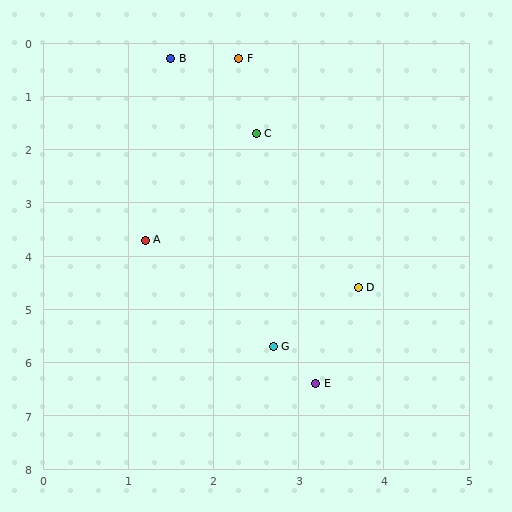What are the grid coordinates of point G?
Point G is at approximately (2.7, 5.7).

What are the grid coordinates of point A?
Point A is at approximately (1.2, 3.7).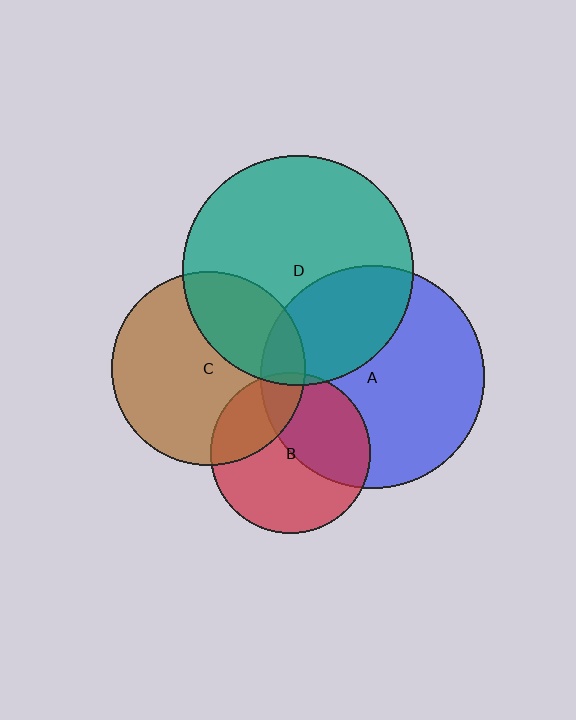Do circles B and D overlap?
Yes.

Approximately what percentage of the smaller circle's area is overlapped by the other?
Approximately 5%.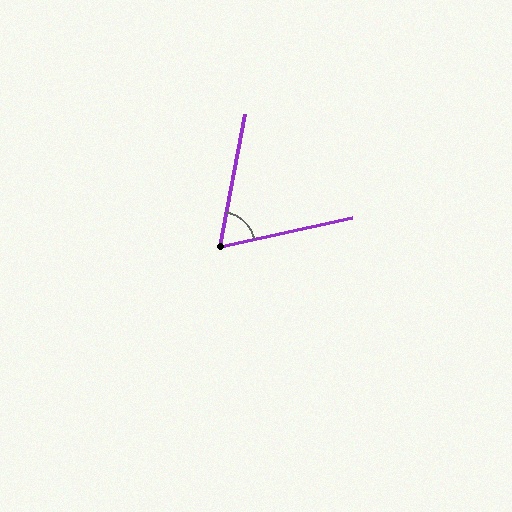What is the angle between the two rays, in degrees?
Approximately 67 degrees.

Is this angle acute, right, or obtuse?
It is acute.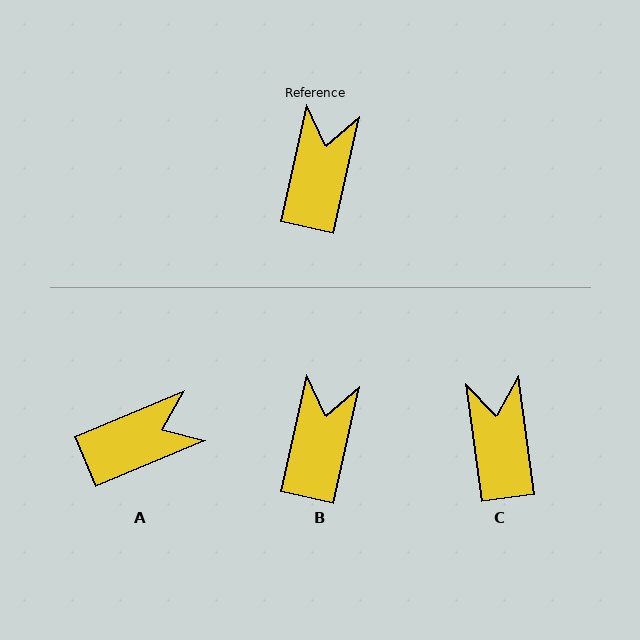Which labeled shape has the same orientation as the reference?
B.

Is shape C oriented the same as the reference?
No, it is off by about 21 degrees.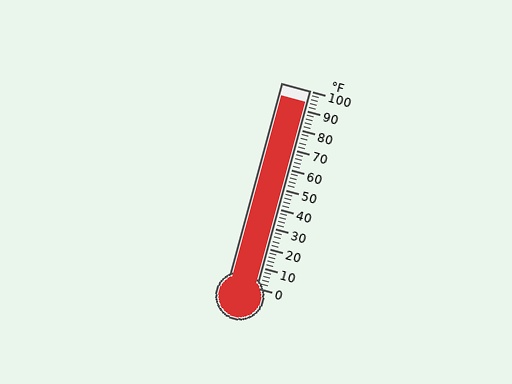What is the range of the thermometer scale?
The thermometer scale ranges from 0°F to 100°F.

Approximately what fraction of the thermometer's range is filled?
The thermometer is filled to approximately 95% of its range.